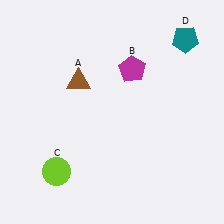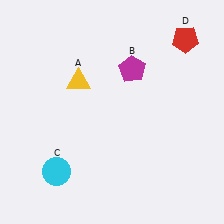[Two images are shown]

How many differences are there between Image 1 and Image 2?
There are 3 differences between the two images.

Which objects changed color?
A changed from brown to yellow. C changed from lime to cyan. D changed from teal to red.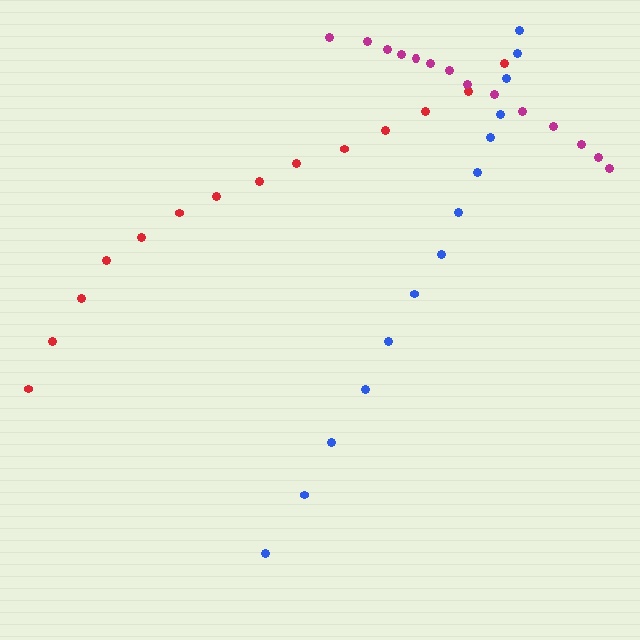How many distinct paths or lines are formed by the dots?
There are 3 distinct paths.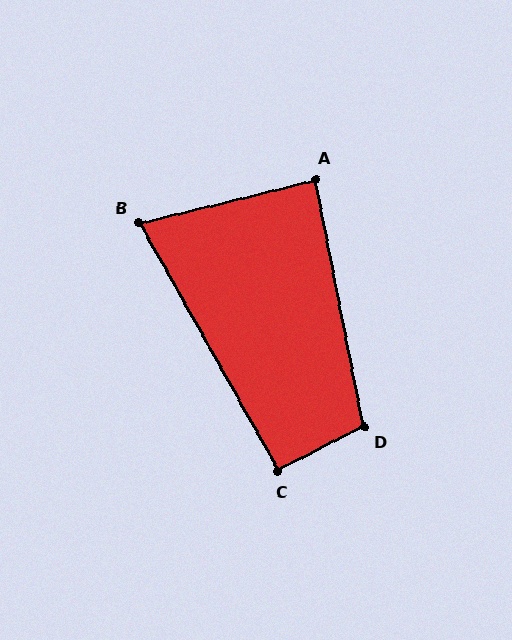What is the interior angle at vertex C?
Approximately 93 degrees (approximately right).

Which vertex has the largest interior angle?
D, at approximately 106 degrees.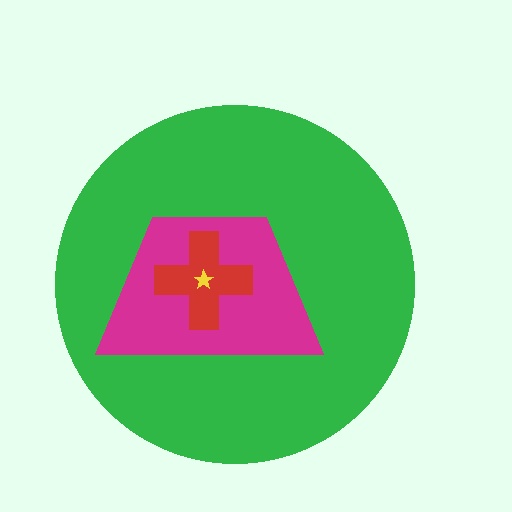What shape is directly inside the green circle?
The magenta trapezoid.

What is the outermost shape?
The green circle.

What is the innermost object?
The yellow star.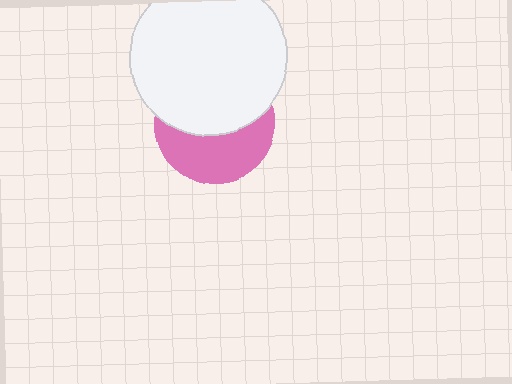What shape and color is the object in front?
The object in front is a white circle.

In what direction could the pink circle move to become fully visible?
The pink circle could move down. That would shift it out from behind the white circle entirely.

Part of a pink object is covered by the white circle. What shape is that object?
It is a circle.